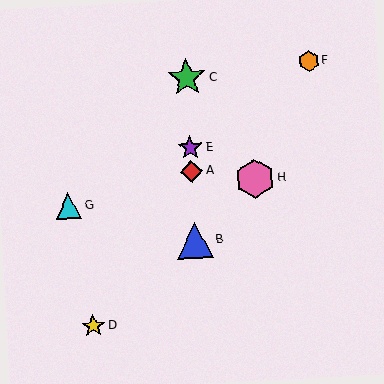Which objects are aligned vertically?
Objects A, B, C, E are aligned vertically.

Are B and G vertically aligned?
No, B is at x≈195 and G is at x≈68.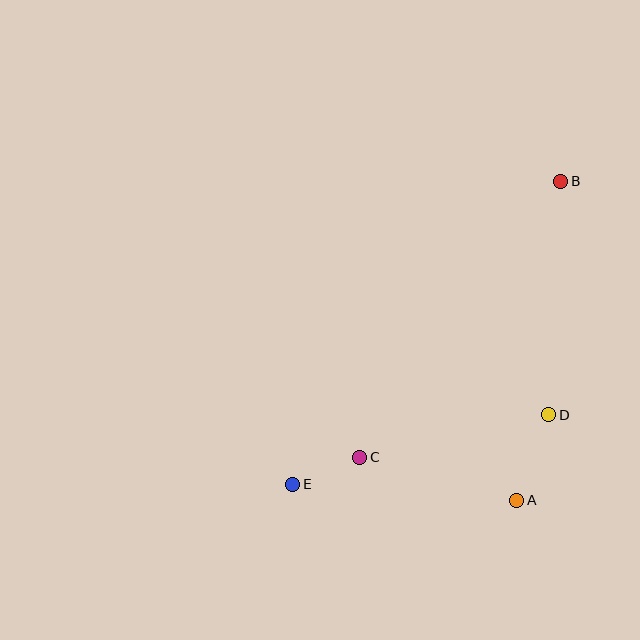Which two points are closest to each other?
Points C and E are closest to each other.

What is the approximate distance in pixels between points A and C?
The distance between A and C is approximately 163 pixels.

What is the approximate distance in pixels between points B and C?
The distance between B and C is approximately 342 pixels.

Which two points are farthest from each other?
Points B and E are farthest from each other.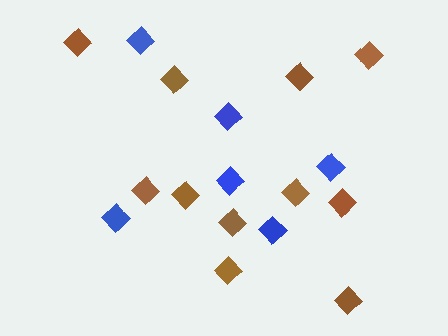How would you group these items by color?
There are 2 groups: one group of brown diamonds (11) and one group of blue diamonds (6).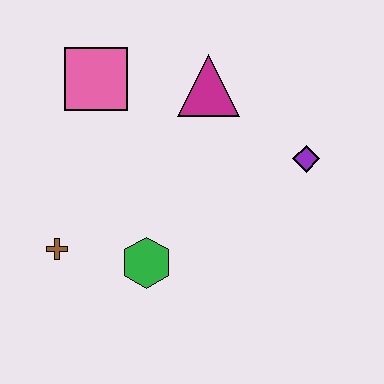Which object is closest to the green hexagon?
The brown cross is closest to the green hexagon.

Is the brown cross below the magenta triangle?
Yes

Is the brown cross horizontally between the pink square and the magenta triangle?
No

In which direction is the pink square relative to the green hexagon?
The pink square is above the green hexagon.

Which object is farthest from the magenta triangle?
The brown cross is farthest from the magenta triangle.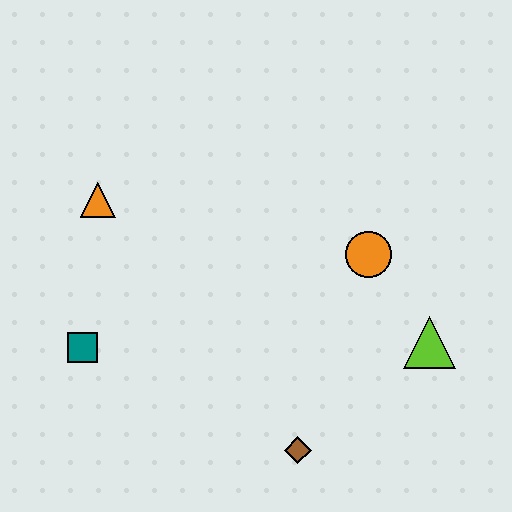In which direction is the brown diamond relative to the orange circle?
The brown diamond is below the orange circle.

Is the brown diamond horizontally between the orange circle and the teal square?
Yes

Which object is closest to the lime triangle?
The orange circle is closest to the lime triangle.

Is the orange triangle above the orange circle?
Yes